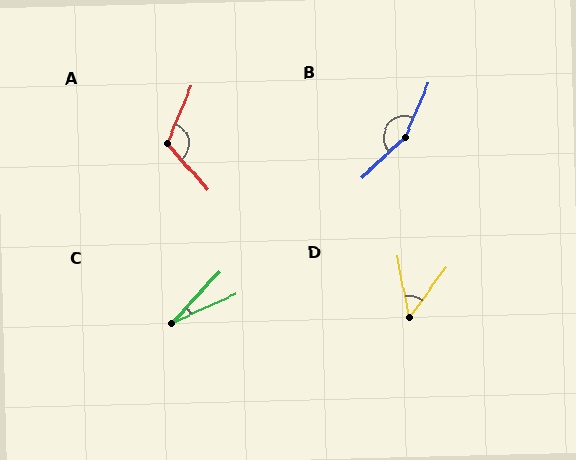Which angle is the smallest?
C, at approximately 23 degrees.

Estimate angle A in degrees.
Approximately 116 degrees.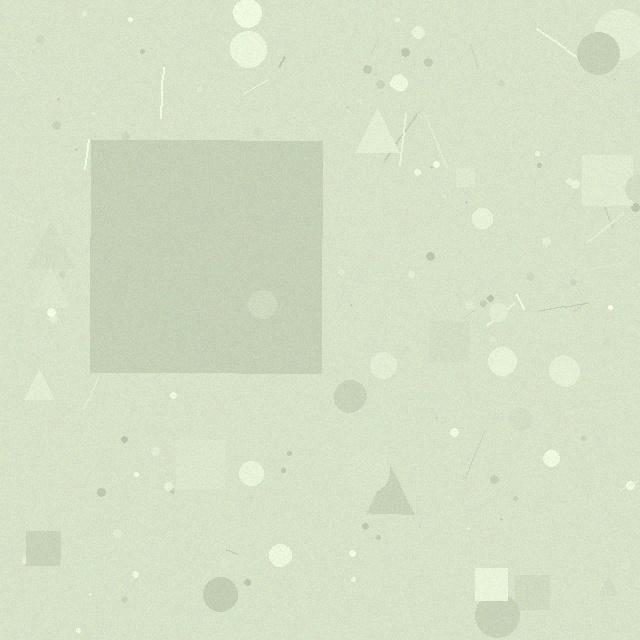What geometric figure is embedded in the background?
A square is embedded in the background.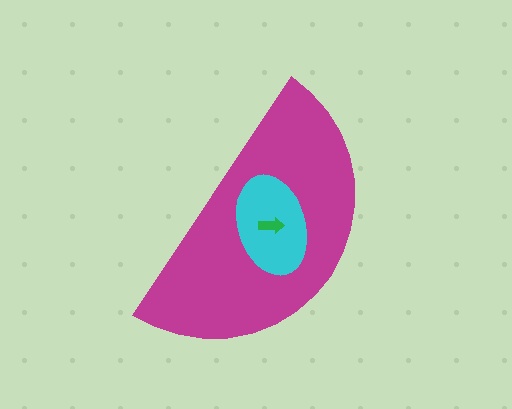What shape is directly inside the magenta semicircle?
The cyan ellipse.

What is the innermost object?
The green arrow.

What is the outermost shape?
The magenta semicircle.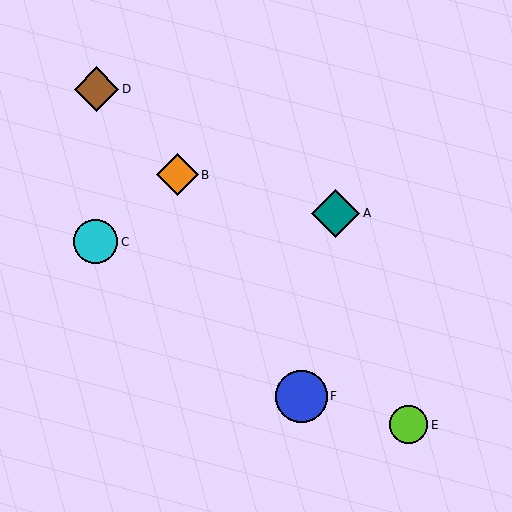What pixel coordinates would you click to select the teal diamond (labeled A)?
Click at (335, 213) to select the teal diamond A.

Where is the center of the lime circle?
The center of the lime circle is at (409, 425).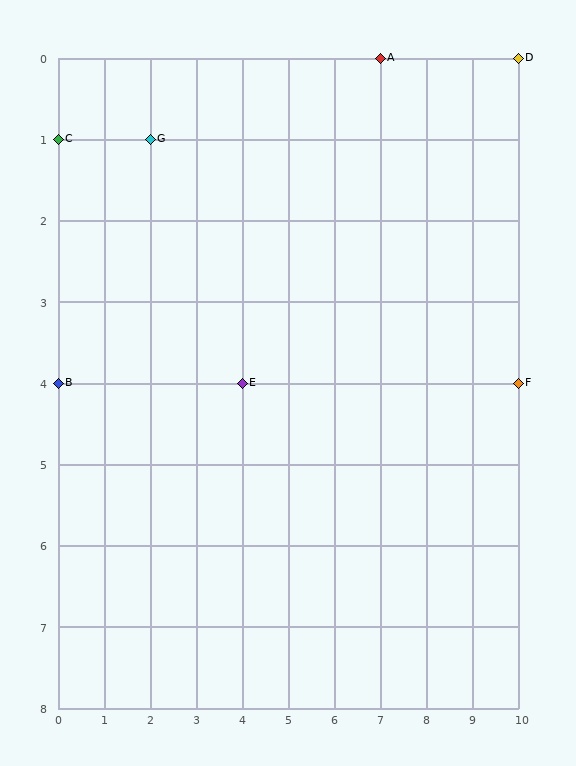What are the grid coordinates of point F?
Point F is at grid coordinates (10, 4).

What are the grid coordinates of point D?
Point D is at grid coordinates (10, 0).